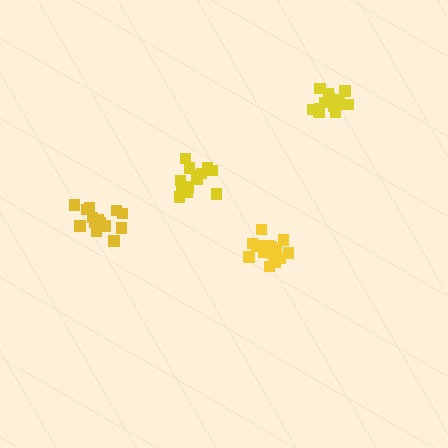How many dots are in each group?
Group 1: 17 dots, Group 2: 15 dots, Group 3: 14 dots, Group 4: 17 dots (63 total).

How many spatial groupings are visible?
There are 4 spatial groupings.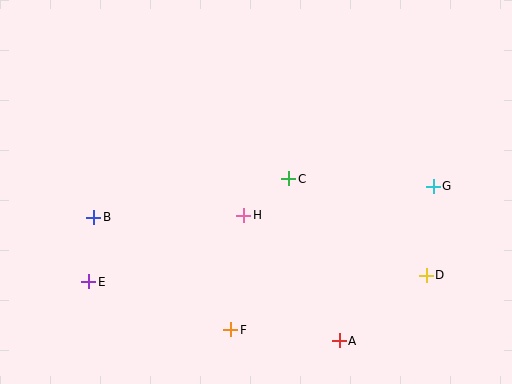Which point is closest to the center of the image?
Point H at (244, 215) is closest to the center.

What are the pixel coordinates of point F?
Point F is at (231, 330).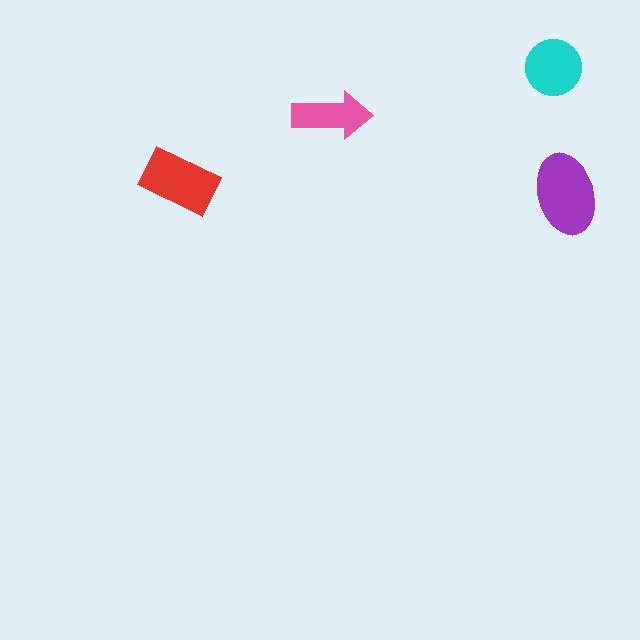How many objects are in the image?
There are 4 objects in the image.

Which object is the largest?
The purple ellipse.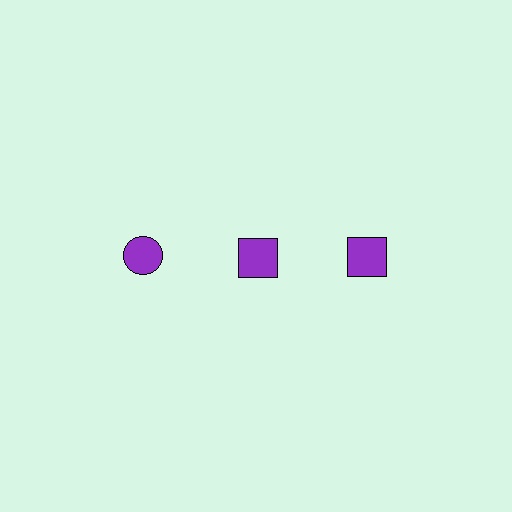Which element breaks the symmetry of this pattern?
The purple circle in the top row, leftmost column breaks the symmetry. All other shapes are purple squares.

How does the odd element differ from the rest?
It has a different shape: circle instead of square.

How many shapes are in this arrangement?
There are 3 shapes arranged in a grid pattern.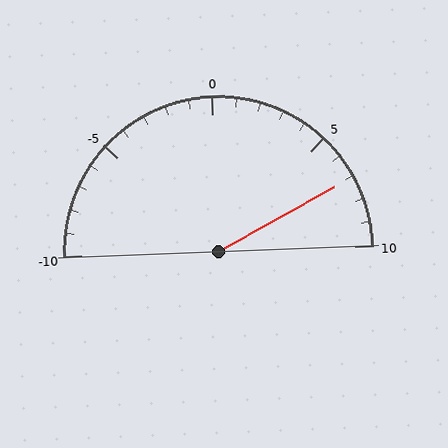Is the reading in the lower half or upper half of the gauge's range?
The reading is in the upper half of the range (-10 to 10).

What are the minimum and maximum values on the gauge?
The gauge ranges from -10 to 10.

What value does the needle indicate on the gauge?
The needle indicates approximately 7.